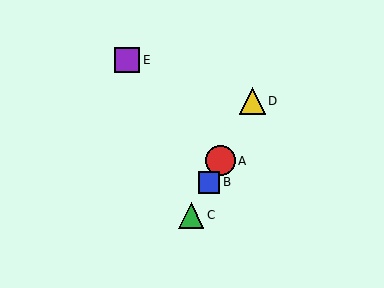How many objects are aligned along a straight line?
4 objects (A, B, C, D) are aligned along a straight line.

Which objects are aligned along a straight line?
Objects A, B, C, D are aligned along a straight line.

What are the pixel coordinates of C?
Object C is at (191, 215).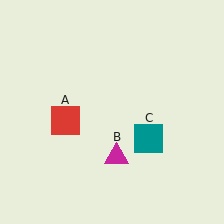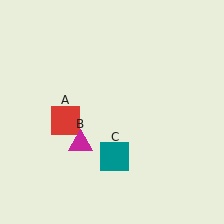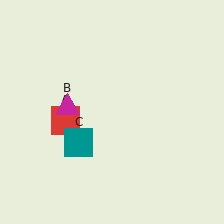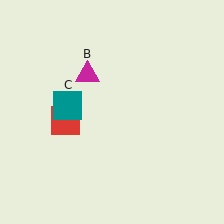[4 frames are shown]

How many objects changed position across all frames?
2 objects changed position: magenta triangle (object B), teal square (object C).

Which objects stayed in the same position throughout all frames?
Red square (object A) remained stationary.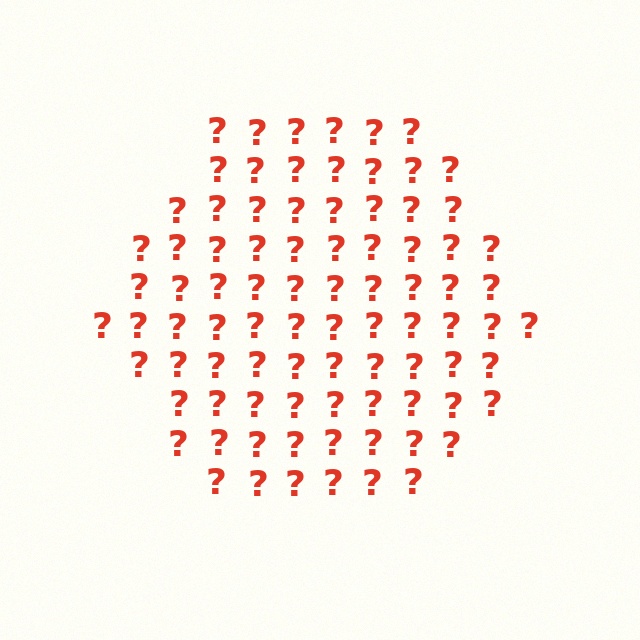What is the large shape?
The large shape is a hexagon.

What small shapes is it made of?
It is made of small question marks.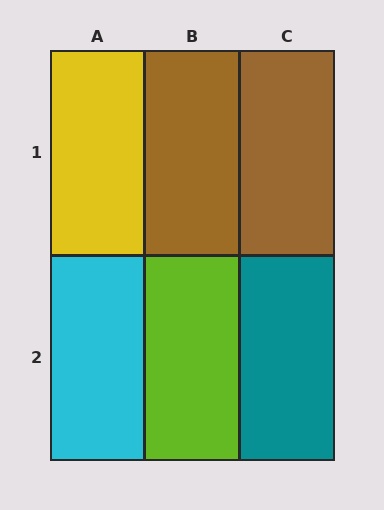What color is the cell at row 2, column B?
Lime.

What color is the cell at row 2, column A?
Cyan.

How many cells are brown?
2 cells are brown.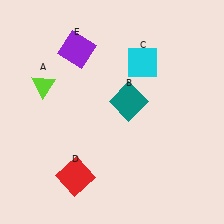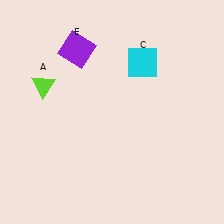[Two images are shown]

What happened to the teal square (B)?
The teal square (B) was removed in Image 2. It was in the top-right area of Image 1.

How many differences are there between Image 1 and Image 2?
There are 2 differences between the two images.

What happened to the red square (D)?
The red square (D) was removed in Image 2. It was in the bottom-left area of Image 1.